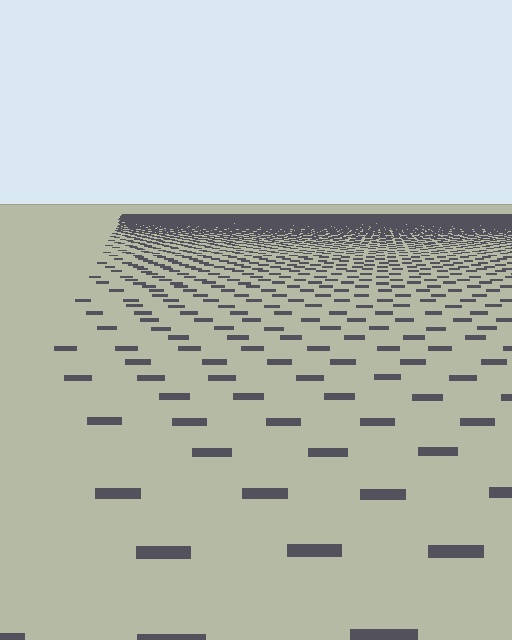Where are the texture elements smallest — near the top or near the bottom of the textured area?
Near the top.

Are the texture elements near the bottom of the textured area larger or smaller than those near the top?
Larger. Near the bottom, elements are closer to the viewer and appear at a bigger on-screen size.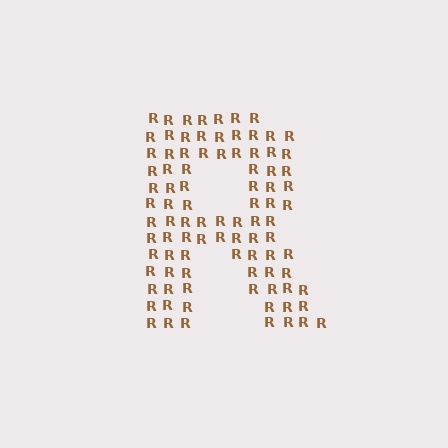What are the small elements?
The small elements are letter R's.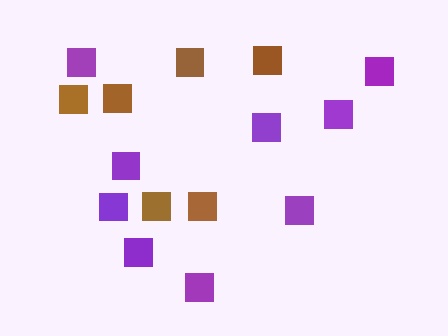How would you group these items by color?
There are 2 groups: one group of brown squares (6) and one group of purple squares (9).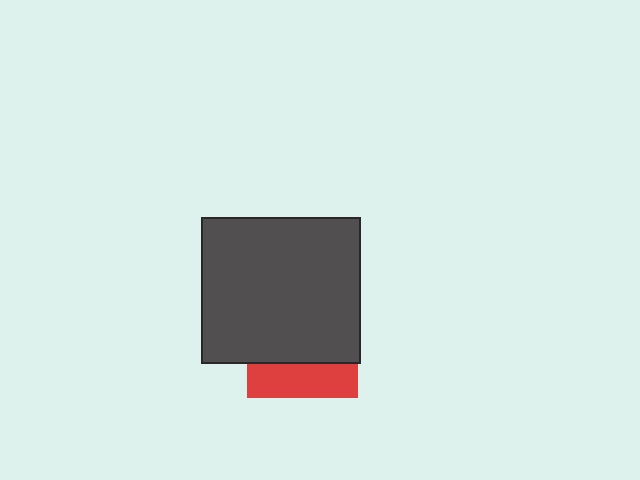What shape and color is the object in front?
The object in front is a dark gray rectangle.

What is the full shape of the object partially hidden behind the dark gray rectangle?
The partially hidden object is a red square.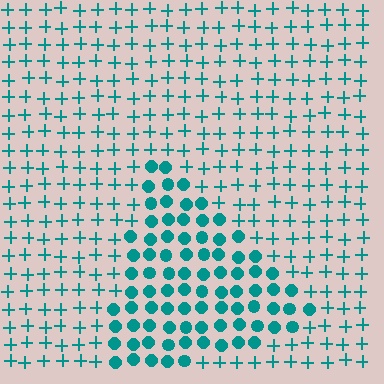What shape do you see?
I see a triangle.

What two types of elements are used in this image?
The image uses circles inside the triangle region and plus signs outside it.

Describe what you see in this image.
The image is filled with small teal elements arranged in a uniform grid. A triangle-shaped region contains circles, while the surrounding area contains plus signs. The boundary is defined purely by the change in element shape.